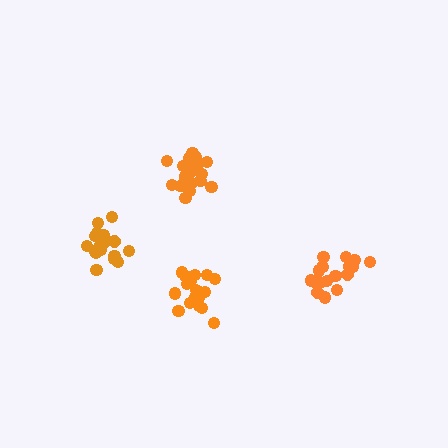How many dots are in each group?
Group 1: 19 dots, Group 2: 21 dots, Group 3: 19 dots, Group 4: 18 dots (77 total).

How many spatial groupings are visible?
There are 4 spatial groupings.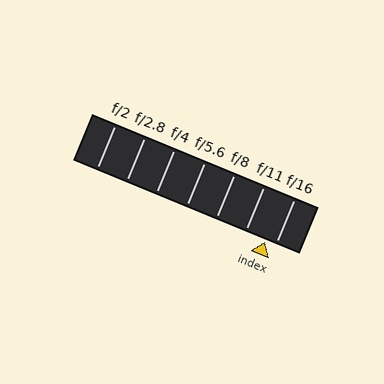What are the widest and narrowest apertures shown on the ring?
The widest aperture shown is f/2 and the narrowest is f/16.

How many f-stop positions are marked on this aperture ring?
There are 7 f-stop positions marked.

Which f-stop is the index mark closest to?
The index mark is closest to f/16.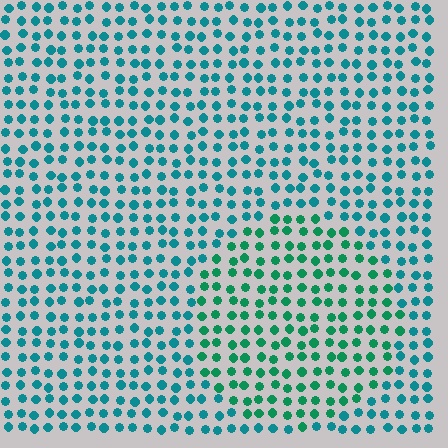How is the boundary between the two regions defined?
The boundary is defined purely by a slight shift in hue (about 29 degrees). Spacing, size, and orientation are identical on both sides.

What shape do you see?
I see a circle.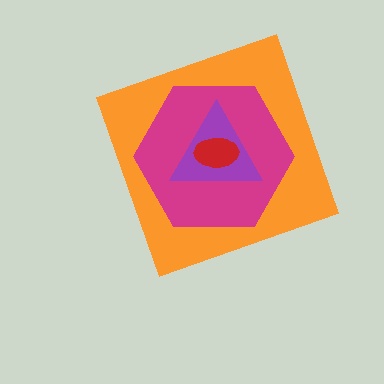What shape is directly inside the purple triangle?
The red ellipse.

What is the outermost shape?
The orange diamond.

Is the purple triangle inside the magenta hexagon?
Yes.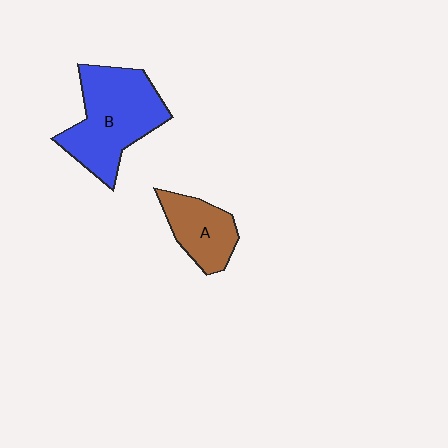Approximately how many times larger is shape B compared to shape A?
Approximately 1.9 times.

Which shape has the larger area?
Shape B (blue).